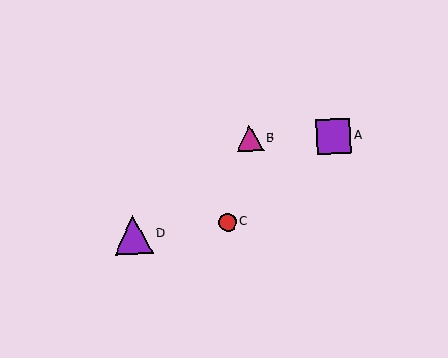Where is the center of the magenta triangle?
The center of the magenta triangle is at (250, 138).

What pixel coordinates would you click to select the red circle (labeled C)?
Click at (227, 222) to select the red circle C.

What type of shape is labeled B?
Shape B is a magenta triangle.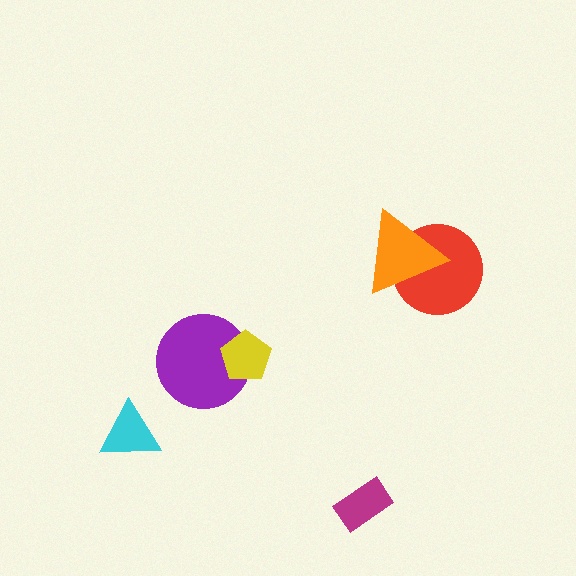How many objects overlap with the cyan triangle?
0 objects overlap with the cyan triangle.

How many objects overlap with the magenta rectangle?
0 objects overlap with the magenta rectangle.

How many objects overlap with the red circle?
1 object overlaps with the red circle.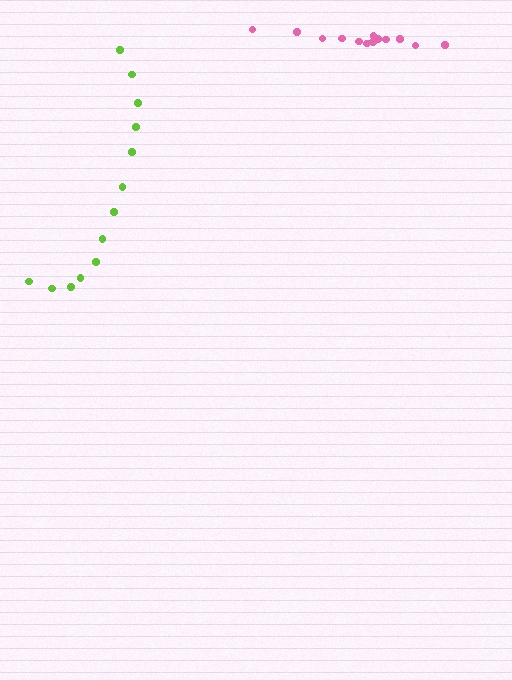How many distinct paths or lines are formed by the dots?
There are 2 distinct paths.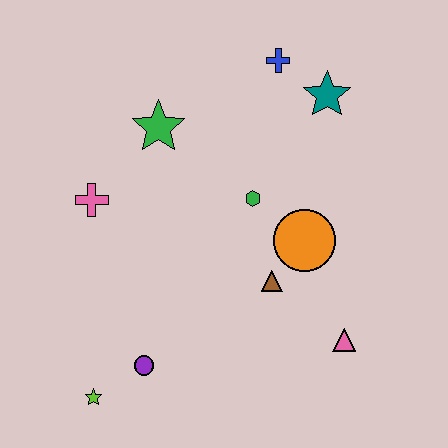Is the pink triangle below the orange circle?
Yes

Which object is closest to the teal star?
The blue cross is closest to the teal star.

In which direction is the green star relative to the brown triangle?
The green star is above the brown triangle.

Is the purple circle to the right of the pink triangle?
No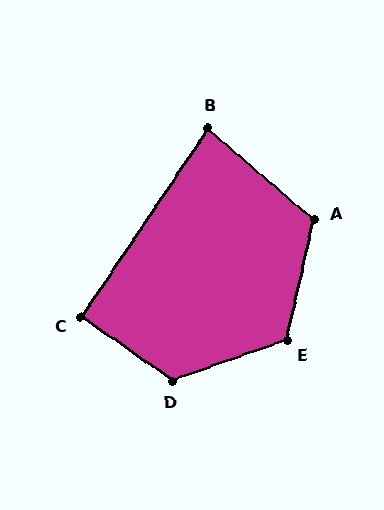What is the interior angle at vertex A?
Approximately 118 degrees (obtuse).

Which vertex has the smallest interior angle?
B, at approximately 83 degrees.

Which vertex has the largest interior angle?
D, at approximately 125 degrees.